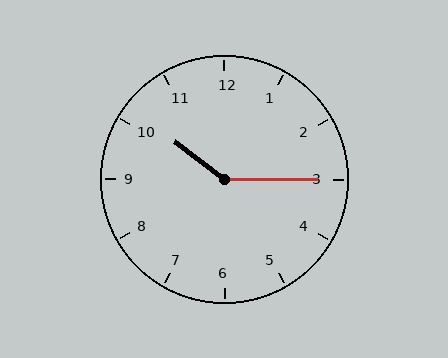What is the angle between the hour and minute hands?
Approximately 142 degrees.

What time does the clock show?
10:15.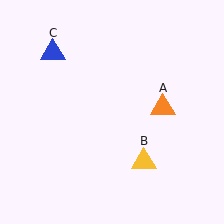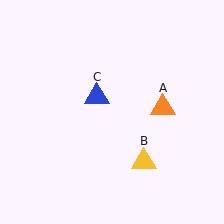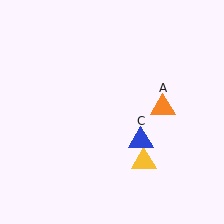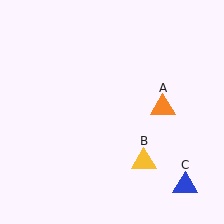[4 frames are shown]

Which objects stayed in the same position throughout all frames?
Orange triangle (object A) and yellow triangle (object B) remained stationary.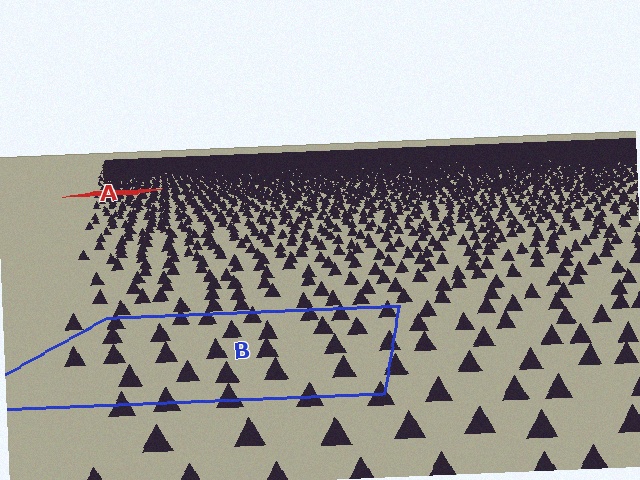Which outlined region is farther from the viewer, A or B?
Region A is farther from the viewer — the texture elements inside it appear smaller and more densely packed.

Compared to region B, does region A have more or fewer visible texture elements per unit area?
Region A has more texture elements per unit area — they are packed more densely because it is farther away.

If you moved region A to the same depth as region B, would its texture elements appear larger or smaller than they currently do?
They would appear larger. At a closer depth, the same texture elements are projected at a bigger on-screen size.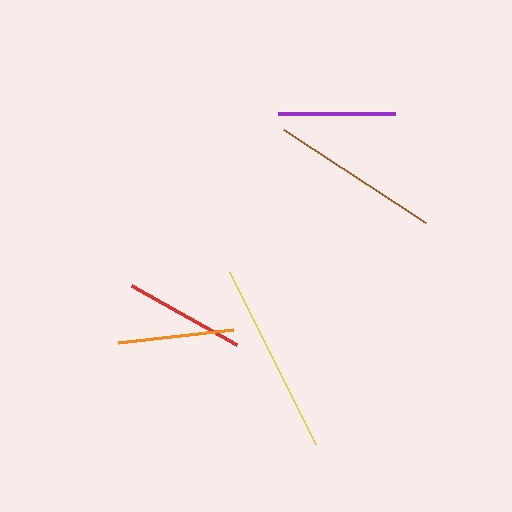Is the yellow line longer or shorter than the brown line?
The yellow line is longer than the brown line.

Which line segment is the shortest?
The orange line is the shortest at approximately 115 pixels.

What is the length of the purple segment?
The purple segment is approximately 117 pixels long.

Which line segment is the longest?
The yellow line is the longest at approximately 193 pixels.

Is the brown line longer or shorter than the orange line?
The brown line is longer than the orange line.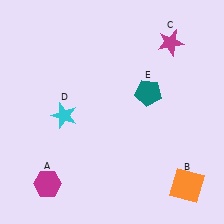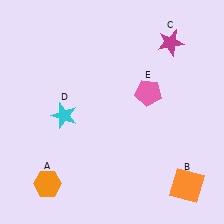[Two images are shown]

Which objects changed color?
A changed from magenta to orange. E changed from teal to pink.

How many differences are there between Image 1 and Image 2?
There are 2 differences between the two images.